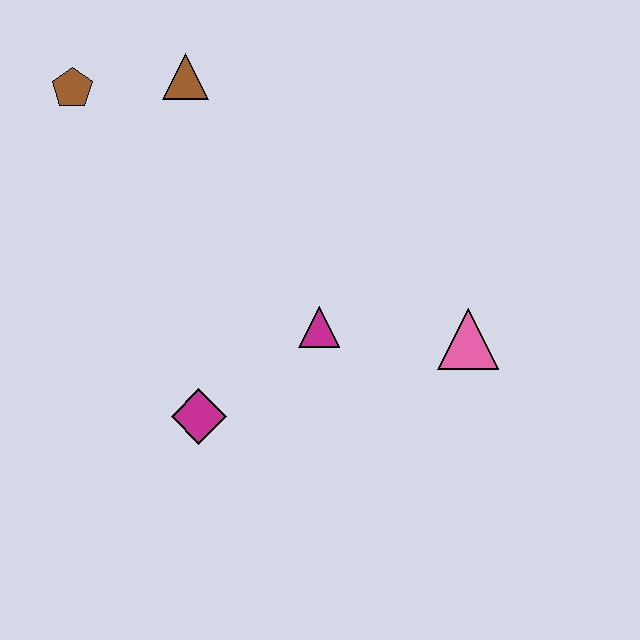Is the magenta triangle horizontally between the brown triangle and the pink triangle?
Yes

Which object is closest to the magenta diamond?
The magenta triangle is closest to the magenta diamond.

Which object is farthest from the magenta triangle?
The brown pentagon is farthest from the magenta triangle.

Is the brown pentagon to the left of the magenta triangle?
Yes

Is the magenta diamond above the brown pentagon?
No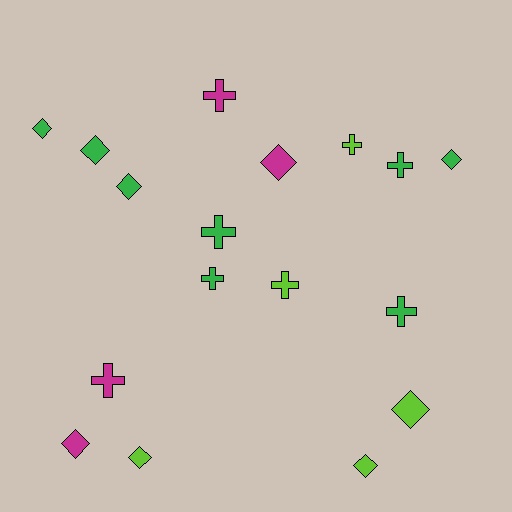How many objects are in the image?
There are 17 objects.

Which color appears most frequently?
Green, with 8 objects.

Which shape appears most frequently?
Diamond, with 9 objects.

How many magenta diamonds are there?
There are 2 magenta diamonds.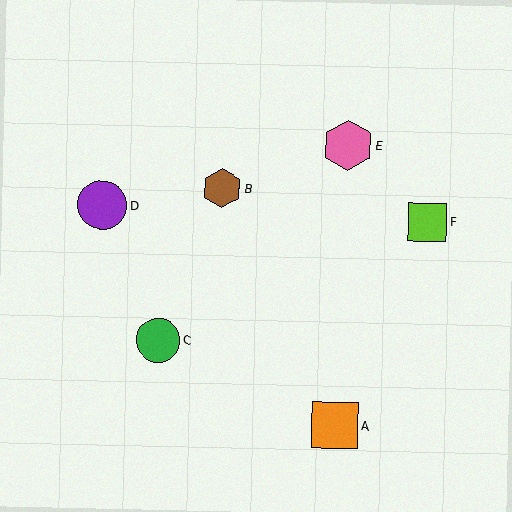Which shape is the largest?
The pink hexagon (labeled E) is the largest.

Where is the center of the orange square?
The center of the orange square is at (335, 426).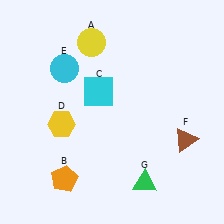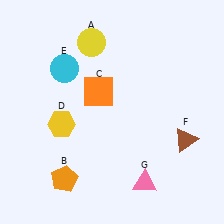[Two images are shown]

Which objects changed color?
C changed from cyan to orange. G changed from green to pink.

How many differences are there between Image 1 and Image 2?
There are 2 differences between the two images.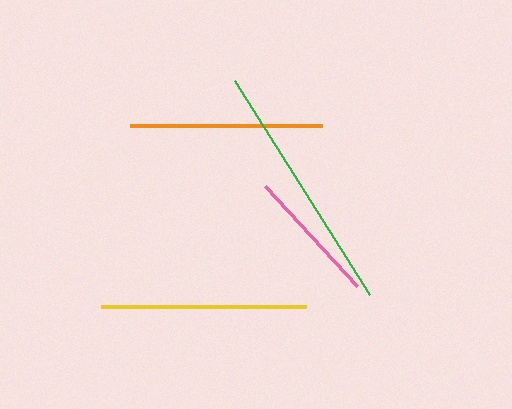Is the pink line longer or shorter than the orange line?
The orange line is longer than the pink line.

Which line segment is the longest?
The green line is the longest at approximately 253 pixels.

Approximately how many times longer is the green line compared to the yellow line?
The green line is approximately 1.2 times the length of the yellow line.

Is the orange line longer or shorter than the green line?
The green line is longer than the orange line.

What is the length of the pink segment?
The pink segment is approximately 136 pixels long.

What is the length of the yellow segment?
The yellow segment is approximately 205 pixels long.